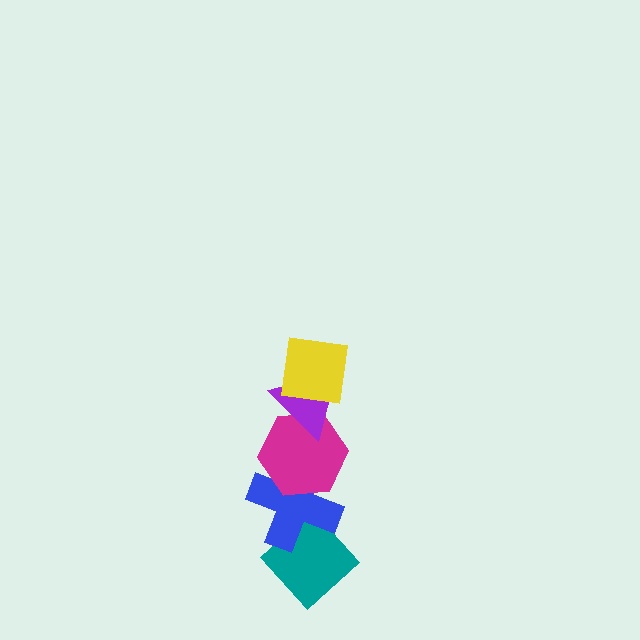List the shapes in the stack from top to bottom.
From top to bottom: the yellow square, the purple triangle, the magenta hexagon, the blue cross, the teal diamond.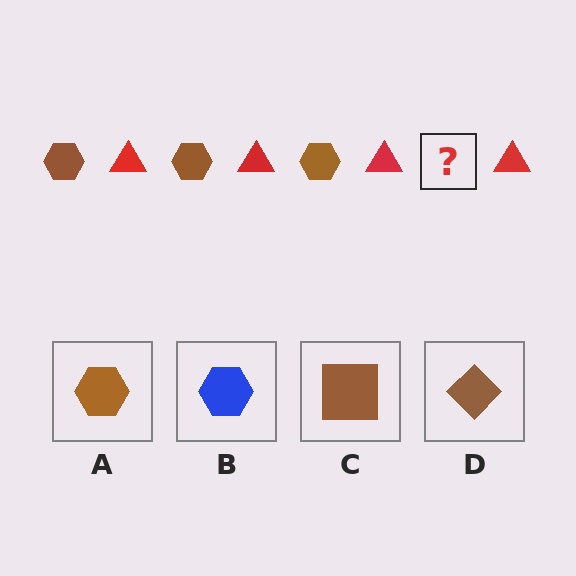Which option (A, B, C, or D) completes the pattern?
A.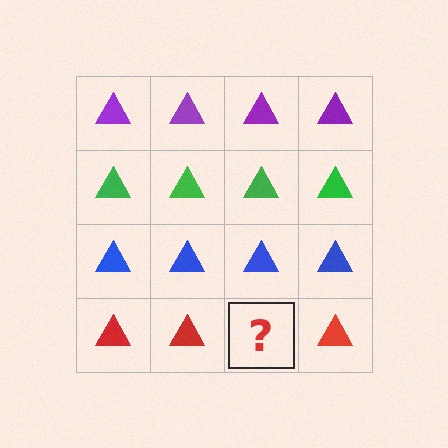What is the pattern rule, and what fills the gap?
The rule is that each row has a consistent color. The gap should be filled with a red triangle.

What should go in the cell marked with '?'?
The missing cell should contain a red triangle.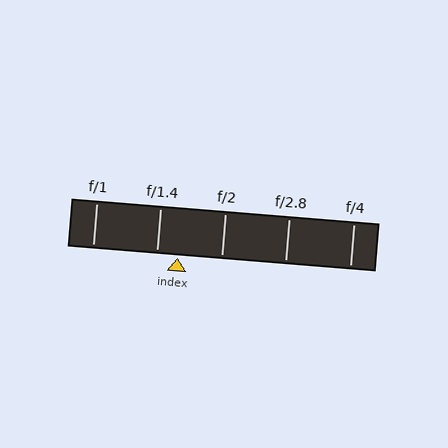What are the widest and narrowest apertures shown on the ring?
The widest aperture shown is f/1 and the narrowest is f/4.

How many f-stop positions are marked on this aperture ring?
There are 5 f-stop positions marked.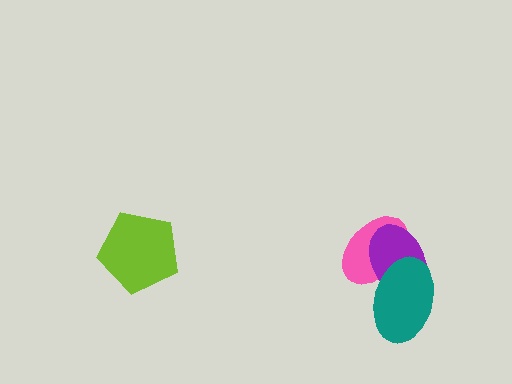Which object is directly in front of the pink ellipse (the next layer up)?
The purple ellipse is directly in front of the pink ellipse.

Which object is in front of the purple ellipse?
The teal ellipse is in front of the purple ellipse.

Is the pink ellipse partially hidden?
Yes, it is partially covered by another shape.